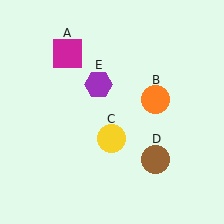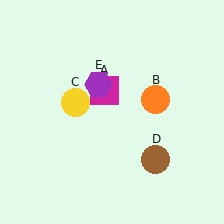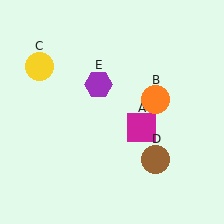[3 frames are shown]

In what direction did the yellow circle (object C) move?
The yellow circle (object C) moved up and to the left.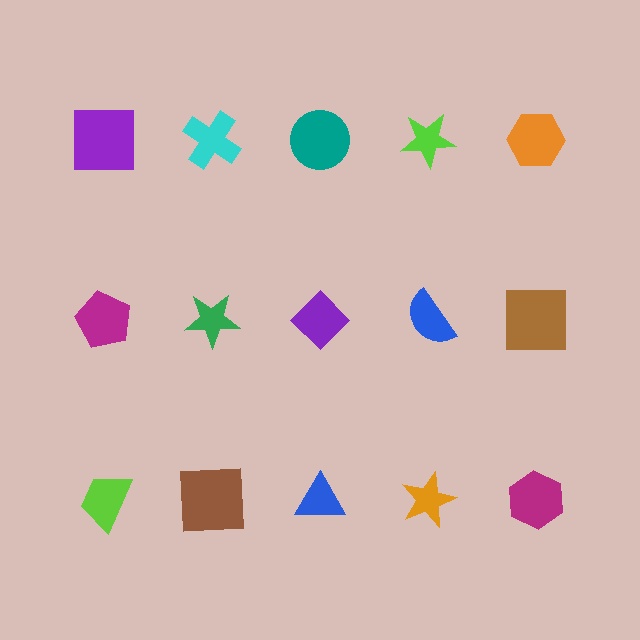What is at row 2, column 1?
A magenta pentagon.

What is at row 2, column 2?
A green star.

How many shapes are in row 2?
5 shapes.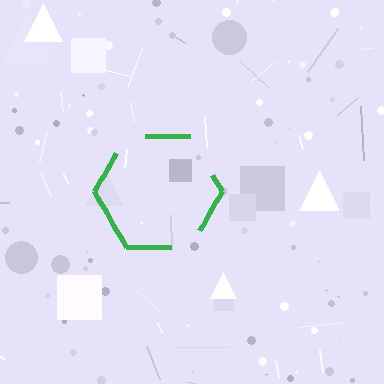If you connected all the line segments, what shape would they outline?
They would outline a hexagon.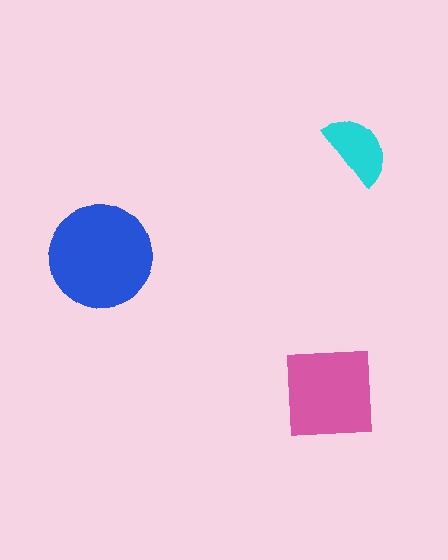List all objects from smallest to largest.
The cyan semicircle, the pink square, the blue circle.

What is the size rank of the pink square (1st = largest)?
2nd.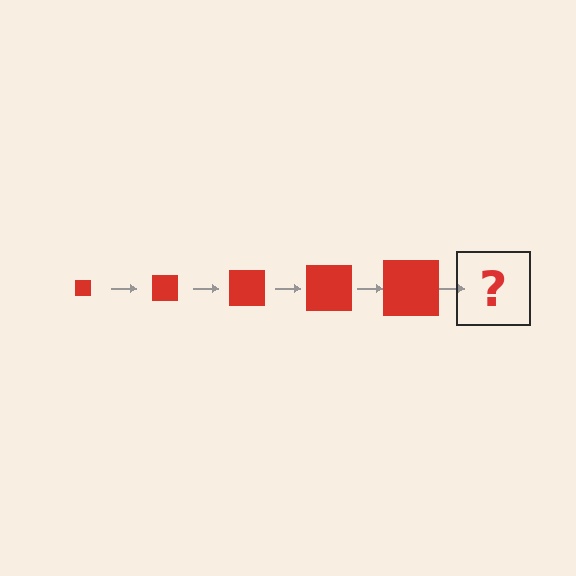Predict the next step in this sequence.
The next step is a red square, larger than the previous one.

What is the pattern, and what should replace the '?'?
The pattern is that the square gets progressively larger each step. The '?' should be a red square, larger than the previous one.